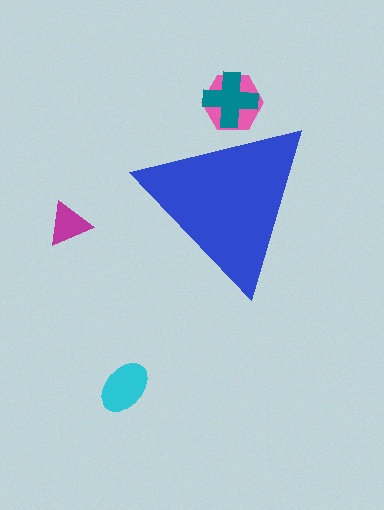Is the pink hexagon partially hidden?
Yes, the pink hexagon is partially hidden behind the blue triangle.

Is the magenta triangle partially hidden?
No, the magenta triangle is fully visible.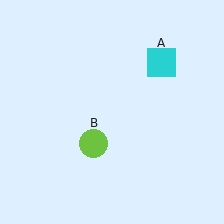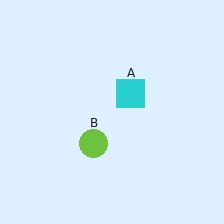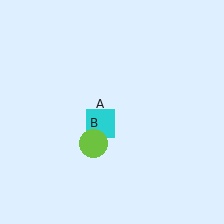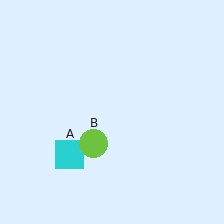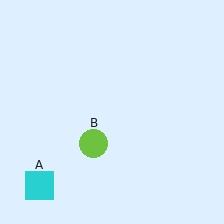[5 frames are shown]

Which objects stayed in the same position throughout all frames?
Lime circle (object B) remained stationary.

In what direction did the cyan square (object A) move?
The cyan square (object A) moved down and to the left.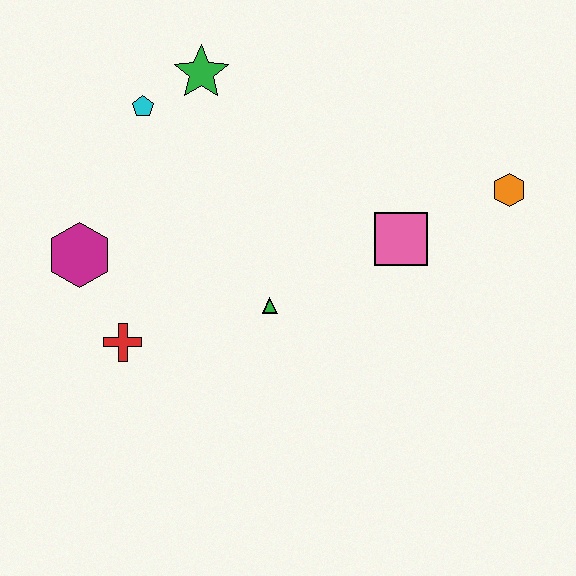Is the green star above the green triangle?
Yes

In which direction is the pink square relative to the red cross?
The pink square is to the right of the red cross.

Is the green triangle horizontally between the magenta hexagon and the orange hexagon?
Yes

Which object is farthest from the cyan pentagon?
The orange hexagon is farthest from the cyan pentagon.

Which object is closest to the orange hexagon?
The pink square is closest to the orange hexagon.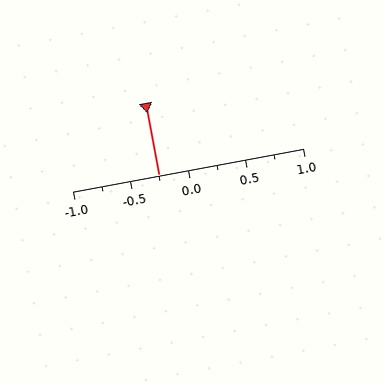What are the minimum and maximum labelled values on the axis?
The axis runs from -1.0 to 1.0.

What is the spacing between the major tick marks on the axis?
The major ticks are spaced 0.5 apart.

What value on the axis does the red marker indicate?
The marker indicates approximately -0.25.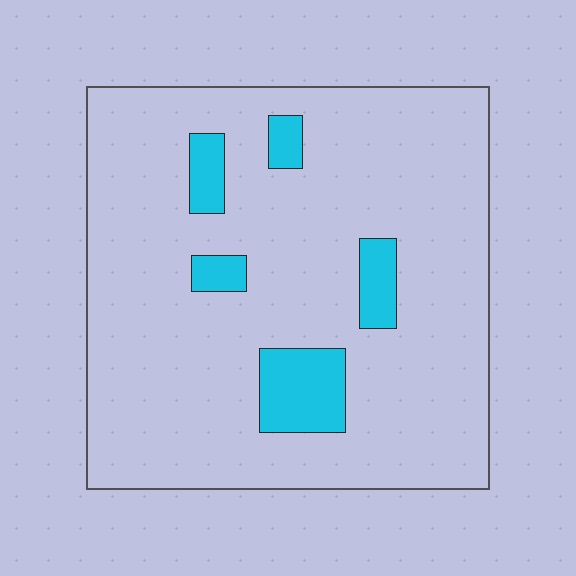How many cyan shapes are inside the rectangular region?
5.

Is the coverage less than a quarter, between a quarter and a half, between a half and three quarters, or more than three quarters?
Less than a quarter.